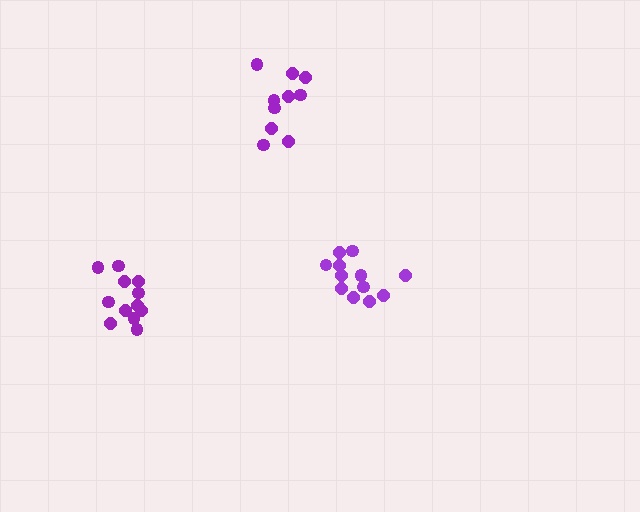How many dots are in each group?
Group 1: 12 dots, Group 2: 12 dots, Group 3: 10 dots (34 total).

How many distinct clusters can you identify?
There are 3 distinct clusters.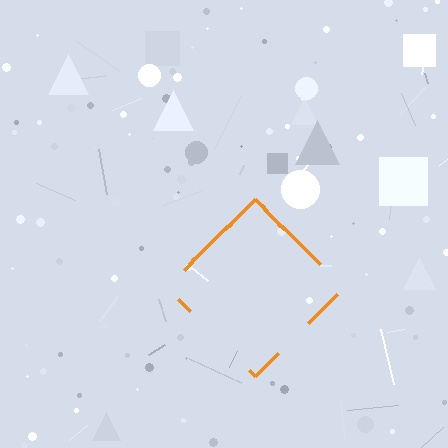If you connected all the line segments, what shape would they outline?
They would outline a diamond.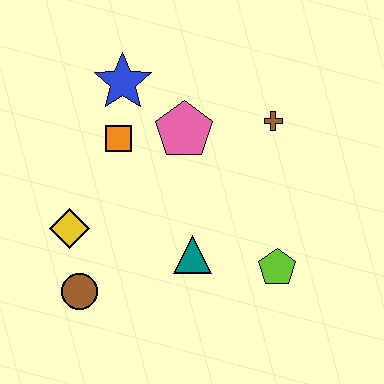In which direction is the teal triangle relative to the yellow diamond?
The teal triangle is to the right of the yellow diamond.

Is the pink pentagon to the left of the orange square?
No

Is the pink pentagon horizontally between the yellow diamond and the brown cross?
Yes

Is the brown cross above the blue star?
No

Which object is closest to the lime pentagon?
The teal triangle is closest to the lime pentagon.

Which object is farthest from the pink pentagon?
The brown circle is farthest from the pink pentagon.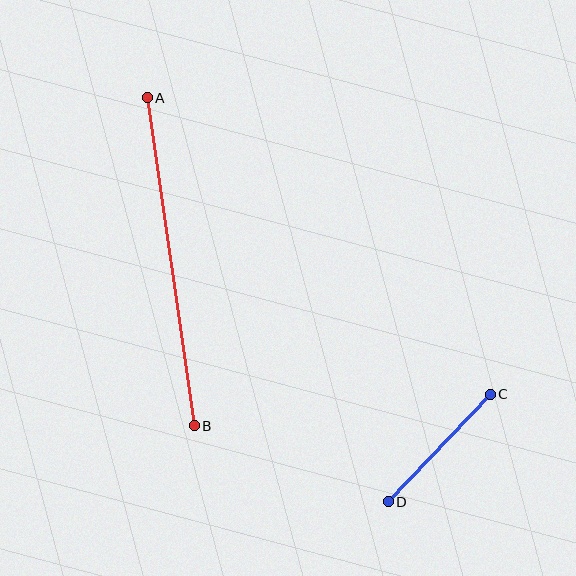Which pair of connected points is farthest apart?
Points A and B are farthest apart.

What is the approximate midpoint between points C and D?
The midpoint is at approximately (439, 448) pixels.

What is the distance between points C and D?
The distance is approximately 148 pixels.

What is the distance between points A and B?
The distance is approximately 331 pixels.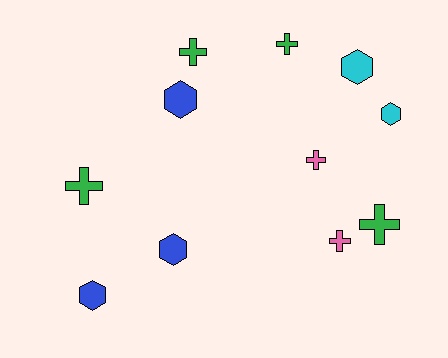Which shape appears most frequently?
Cross, with 6 objects.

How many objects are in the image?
There are 11 objects.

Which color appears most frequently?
Green, with 4 objects.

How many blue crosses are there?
There are no blue crosses.